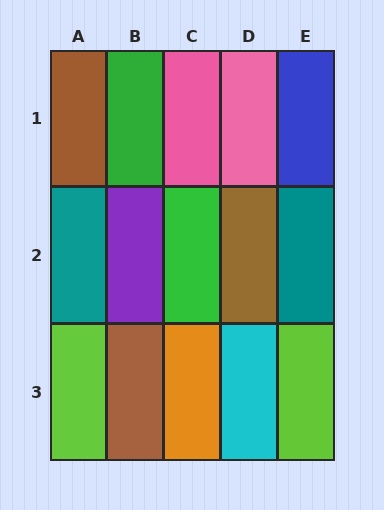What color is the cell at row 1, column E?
Blue.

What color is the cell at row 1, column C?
Pink.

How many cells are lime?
2 cells are lime.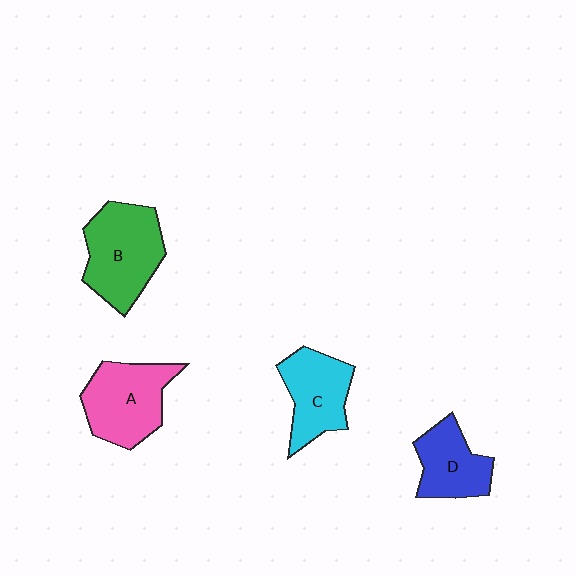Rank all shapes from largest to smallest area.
From largest to smallest: B (green), A (pink), C (cyan), D (blue).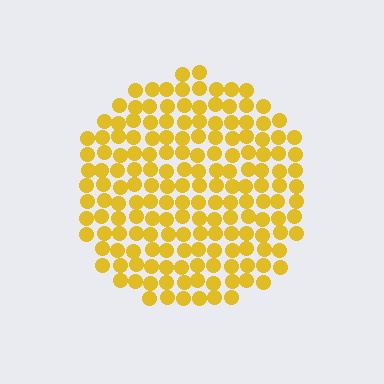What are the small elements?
The small elements are circles.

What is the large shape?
The large shape is a circle.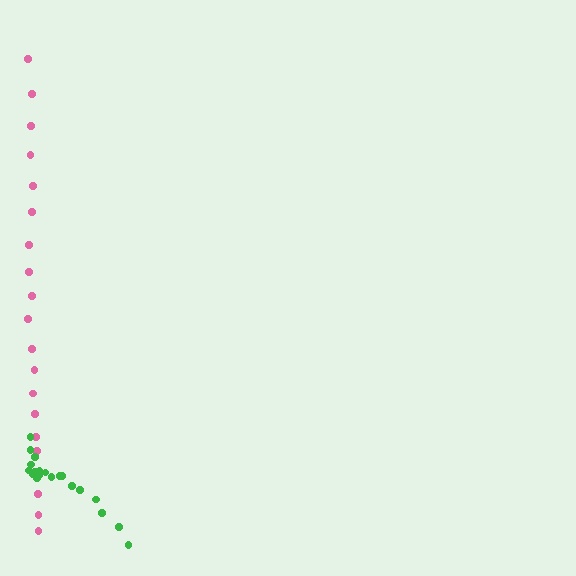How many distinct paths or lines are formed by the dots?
There are 2 distinct paths.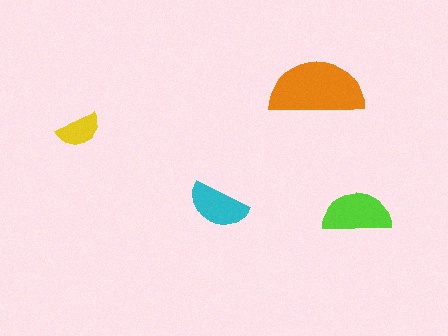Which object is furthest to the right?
The lime semicircle is rightmost.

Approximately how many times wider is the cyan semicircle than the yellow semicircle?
About 1.5 times wider.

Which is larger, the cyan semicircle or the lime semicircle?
The lime one.